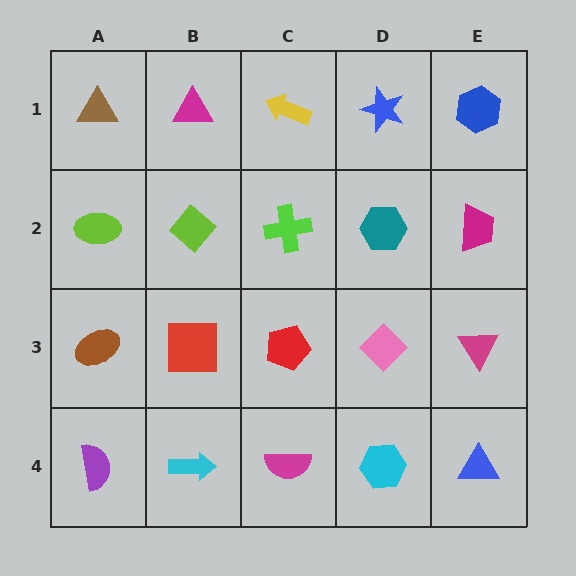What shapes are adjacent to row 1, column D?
A teal hexagon (row 2, column D), a yellow arrow (row 1, column C), a blue hexagon (row 1, column E).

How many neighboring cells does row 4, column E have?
2.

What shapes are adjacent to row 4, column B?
A red square (row 3, column B), a purple semicircle (row 4, column A), a magenta semicircle (row 4, column C).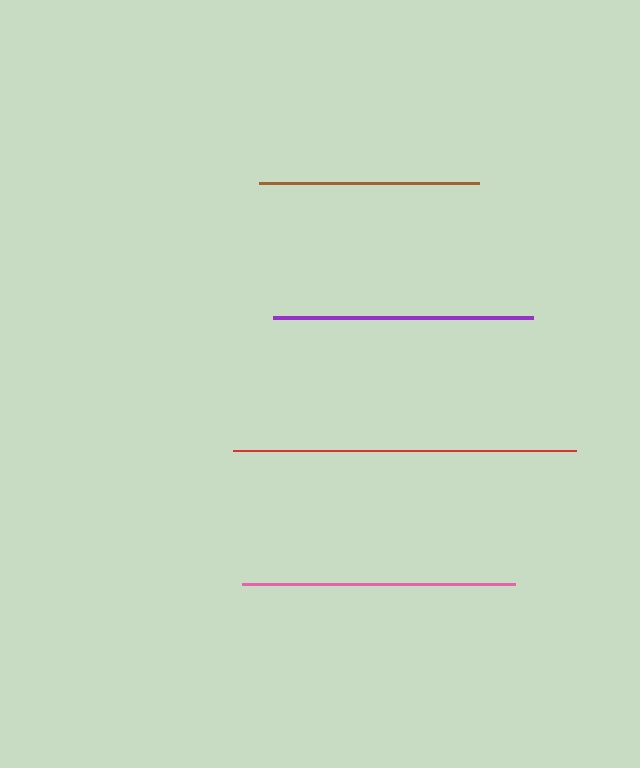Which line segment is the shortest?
The brown line is the shortest at approximately 220 pixels.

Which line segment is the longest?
The red line is the longest at approximately 343 pixels.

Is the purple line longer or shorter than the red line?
The red line is longer than the purple line.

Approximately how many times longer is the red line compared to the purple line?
The red line is approximately 1.3 times the length of the purple line.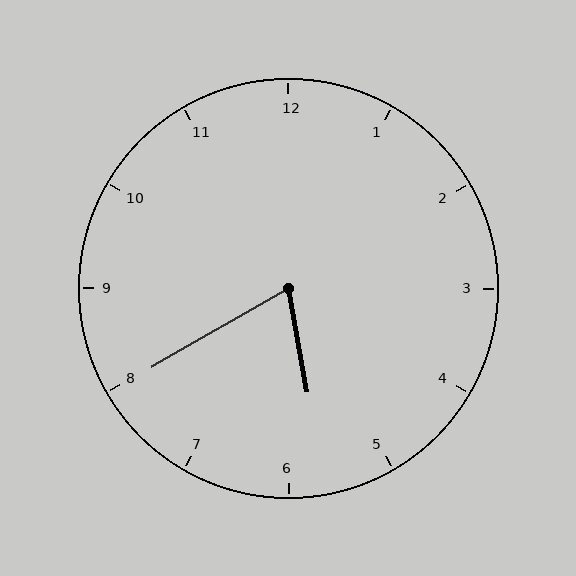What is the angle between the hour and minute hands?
Approximately 70 degrees.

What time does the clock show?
5:40.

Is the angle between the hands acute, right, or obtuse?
It is acute.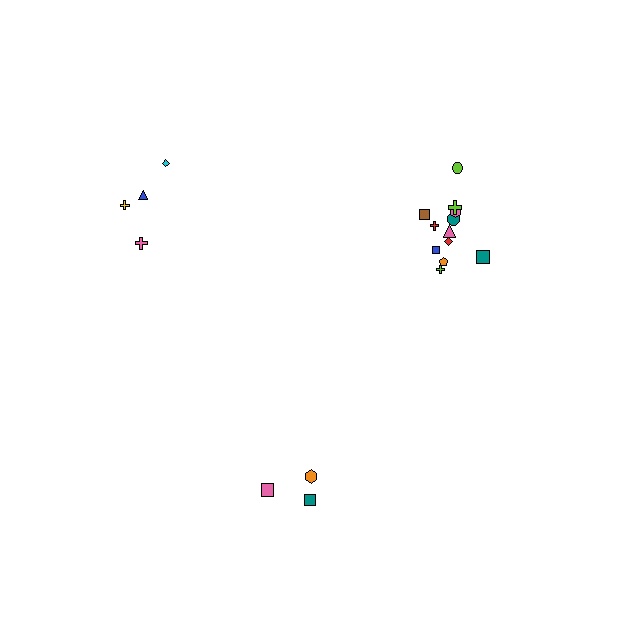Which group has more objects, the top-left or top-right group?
The top-right group.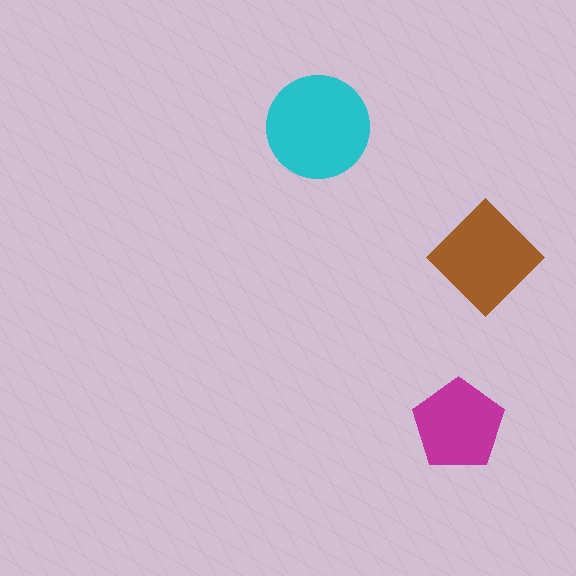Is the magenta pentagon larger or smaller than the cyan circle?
Smaller.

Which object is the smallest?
The magenta pentagon.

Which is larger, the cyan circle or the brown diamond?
The cyan circle.